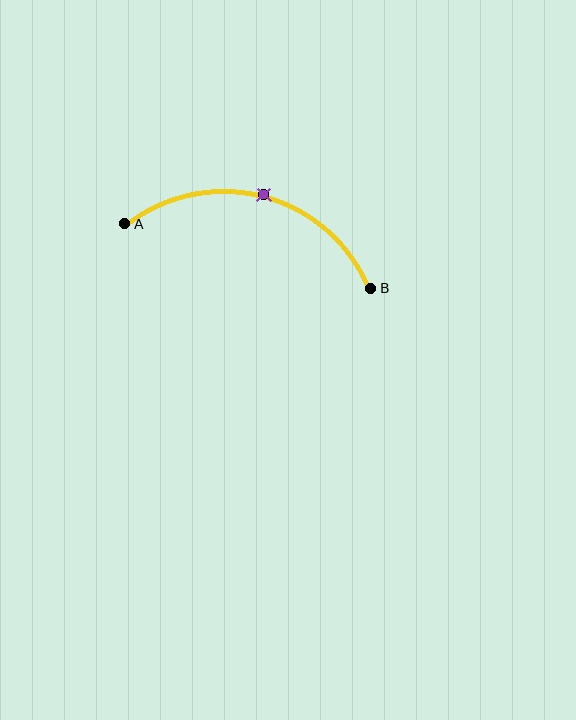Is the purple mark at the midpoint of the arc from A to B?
Yes. The purple mark lies on the arc at equal arc-length from both A and B — it is the arc midpoint.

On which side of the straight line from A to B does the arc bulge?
The arc bulges above the straight line connecting A and B.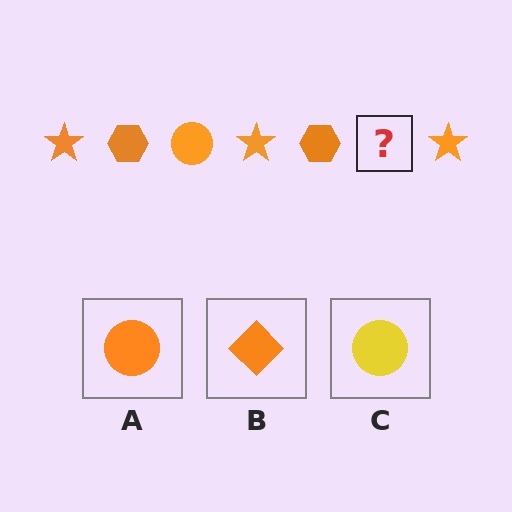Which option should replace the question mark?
Option A.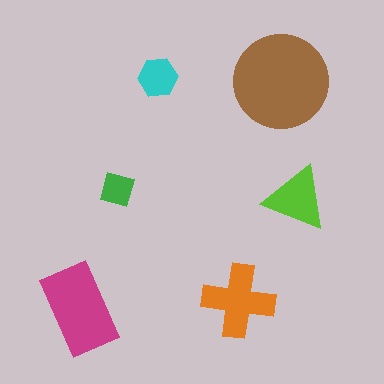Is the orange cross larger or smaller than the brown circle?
Smaller.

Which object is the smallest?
The green diamond.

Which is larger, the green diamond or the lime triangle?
The lime triangle.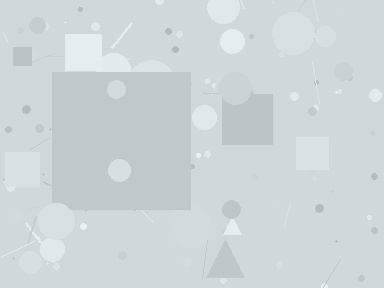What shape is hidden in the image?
A square is hidden in the image.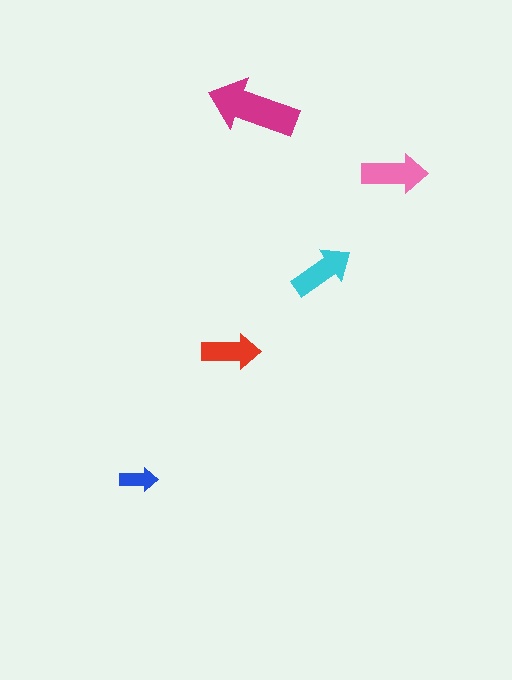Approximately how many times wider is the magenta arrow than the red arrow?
About 1.5 times wider.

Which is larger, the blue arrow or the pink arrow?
The pink one.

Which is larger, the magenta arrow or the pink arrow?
The magenta one.